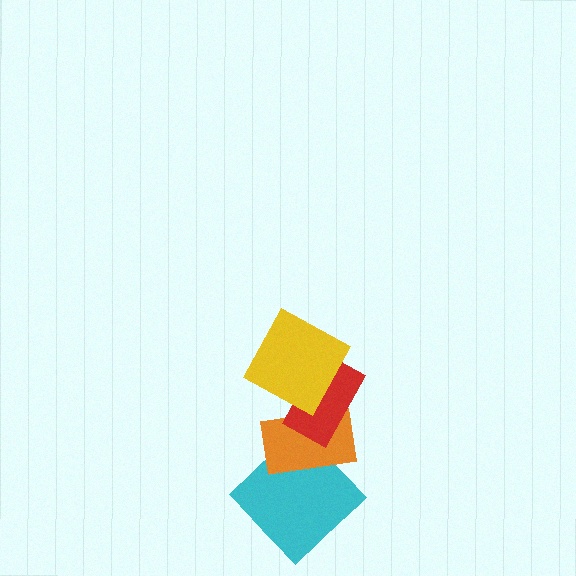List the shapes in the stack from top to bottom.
From top to bottom: the yellow square, the red rectangle, the orange rectangle, the cyan diamond.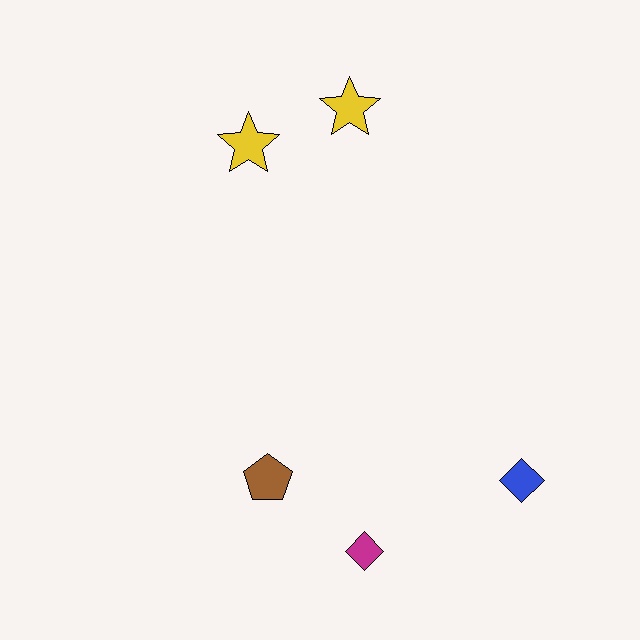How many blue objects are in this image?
There is 1 blue object.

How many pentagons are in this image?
There is 1 pentagon.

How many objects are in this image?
There are 5 objects.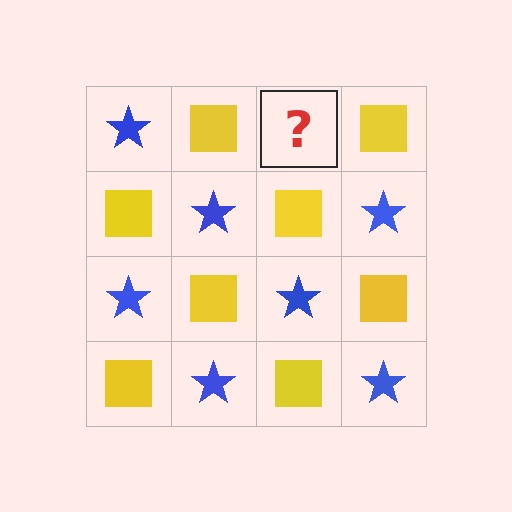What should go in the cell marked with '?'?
The missing cell should contain a blue star.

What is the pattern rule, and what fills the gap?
The rule is that it alternates blue star and yellow square in a checkerboard pattern. The gap should be filled with a blue star.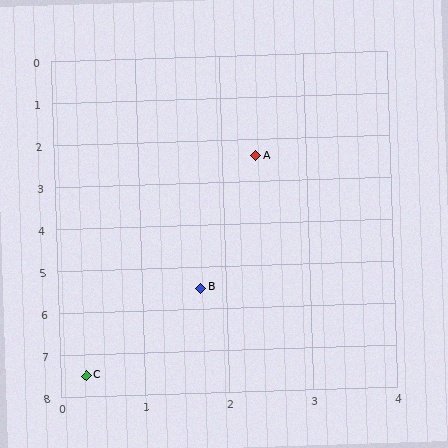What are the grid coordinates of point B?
Point B is at approximately (1.7, 5.5).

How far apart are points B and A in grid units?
Points B and A are about 3.2 grid units apart.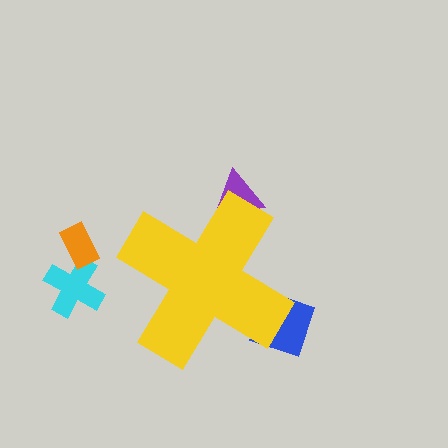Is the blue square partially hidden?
Yes, the blue square is partially hidden behind the yellow cross.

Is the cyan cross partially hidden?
No, the cyan cross is fully visible.